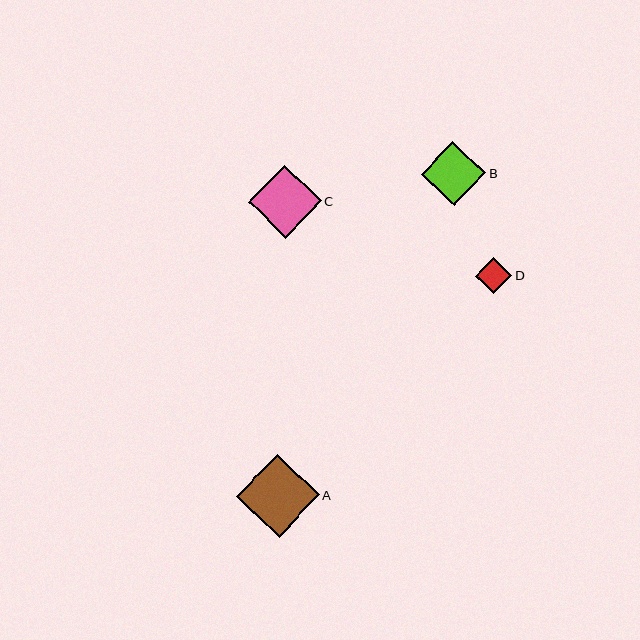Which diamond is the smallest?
Diamond D is the smallest with a size of approximately 37 pixels.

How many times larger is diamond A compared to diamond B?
Diamond A is approximately 1.3 times the size of diamond B.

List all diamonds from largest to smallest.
From largest to smallest: A, C, B, D.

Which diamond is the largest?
Diamond A is the largest with a size of approximately 82 pixels.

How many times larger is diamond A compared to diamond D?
Diamond A is approximately 2.2 times the size of diamond D.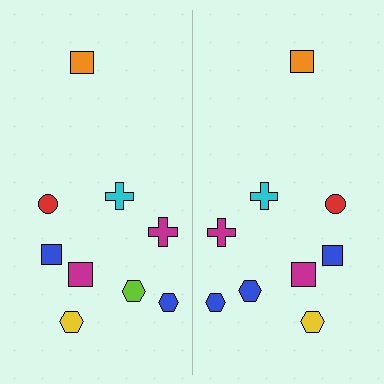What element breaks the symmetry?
The blue hexagon on the right side breaks the symmetry — its mirror counterpart is lime.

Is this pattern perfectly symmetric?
No, the pattern is not perfectly symmetric. The blue hexagon on the right side breaks the symmetry — its mirror counterpart is lime.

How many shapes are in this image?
There are 18 shapes in this image.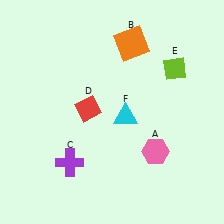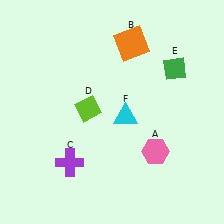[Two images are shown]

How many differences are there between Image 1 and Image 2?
There are 2 differences between the two images.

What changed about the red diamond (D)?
In Image 1, D is red. In Image 2, it changed to lime.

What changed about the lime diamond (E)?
In Image 1, E is lime. In Image 2, it changed to green.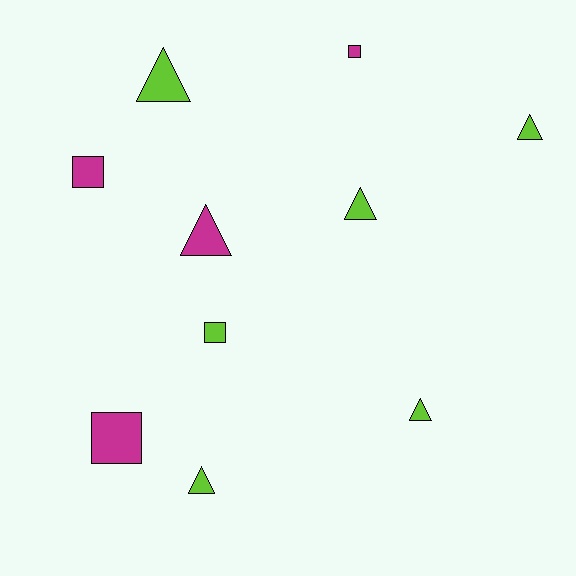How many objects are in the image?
There are 10 objects.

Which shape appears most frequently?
Triangle, with 6 objects.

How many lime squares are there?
There is 1 lime square.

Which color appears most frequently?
Lime, with 6 objects.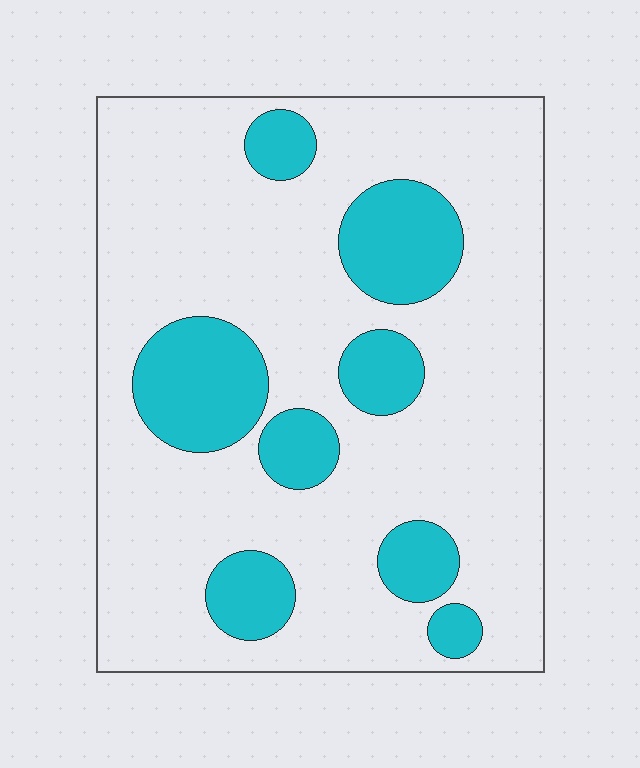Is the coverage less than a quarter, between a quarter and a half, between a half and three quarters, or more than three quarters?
Less than a quarter.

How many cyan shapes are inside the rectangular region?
8.